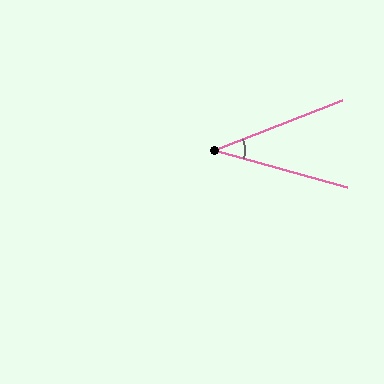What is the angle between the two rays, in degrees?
Approximately 37 degrees.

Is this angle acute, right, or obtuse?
It is acute.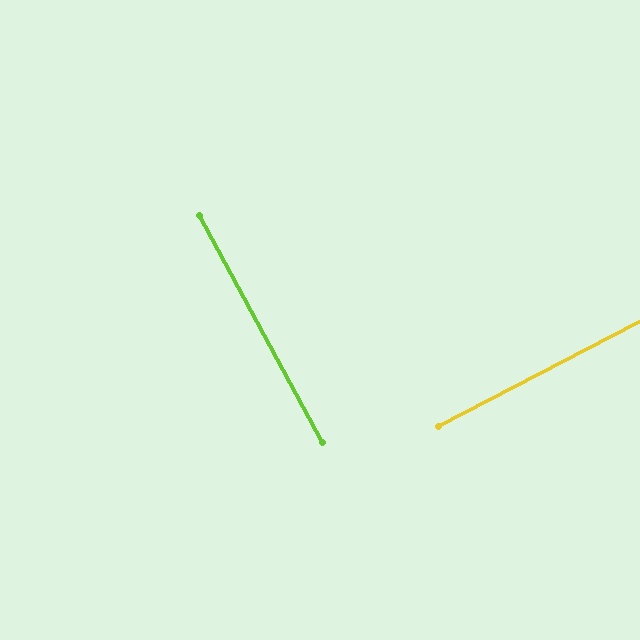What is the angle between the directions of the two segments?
Approximately 89 degrees.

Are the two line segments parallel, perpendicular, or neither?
Perpendicular — they meet at approximately 89°.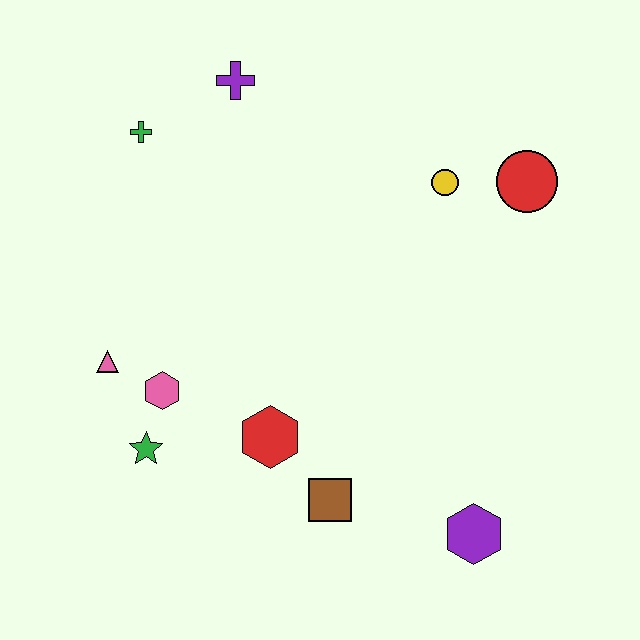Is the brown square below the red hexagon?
Yes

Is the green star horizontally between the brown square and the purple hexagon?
No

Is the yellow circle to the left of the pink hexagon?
No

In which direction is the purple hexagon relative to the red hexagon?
The purple hexagon is to the right of the red hexagon.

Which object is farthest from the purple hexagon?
The green cross is farthest from the purple hexagon.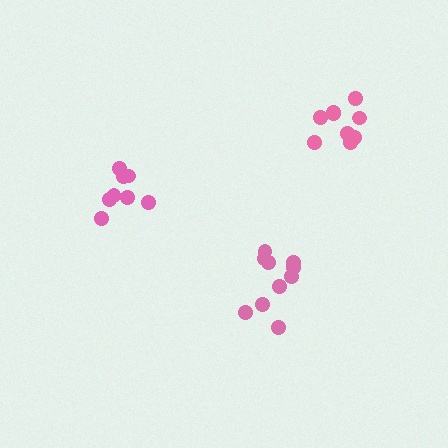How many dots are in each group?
Group 1: 9 dots, Group 2: 10 dots, Group 3: 8 dots (27 total).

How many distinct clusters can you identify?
There are 3 distinct clusters.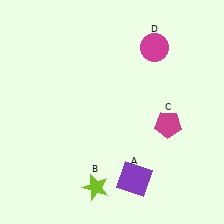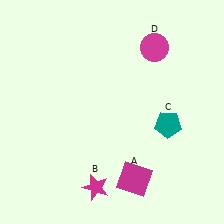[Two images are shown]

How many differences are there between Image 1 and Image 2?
There are 3 differences between the two images.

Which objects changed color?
A changed from purple to magenta. B changed from lime to magenta. C changed from magenta to teal.